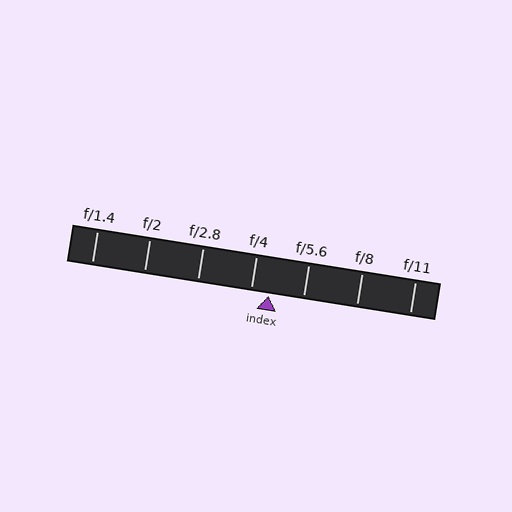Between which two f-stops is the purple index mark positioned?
The index mark is between f/4 and f/5.6.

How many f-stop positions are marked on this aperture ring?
There are 7 f-stop positions marked.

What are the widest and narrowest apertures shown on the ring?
The widest aperture shown is f/1.4 and the narrowest is f/11.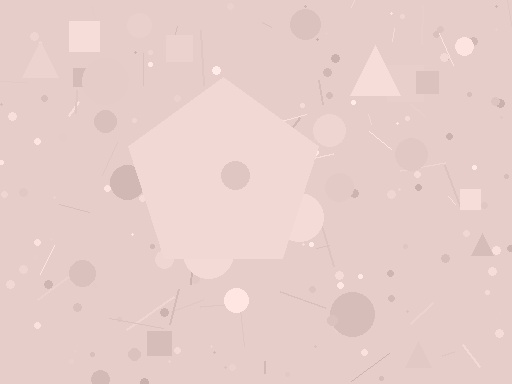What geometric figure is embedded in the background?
A pentagon is embedded in the background.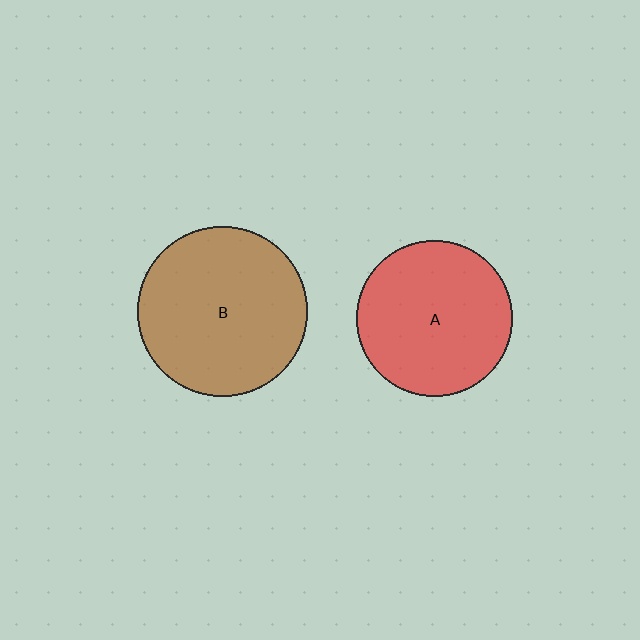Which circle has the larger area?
Circle B (brown).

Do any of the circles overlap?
No, none of the circles overlap.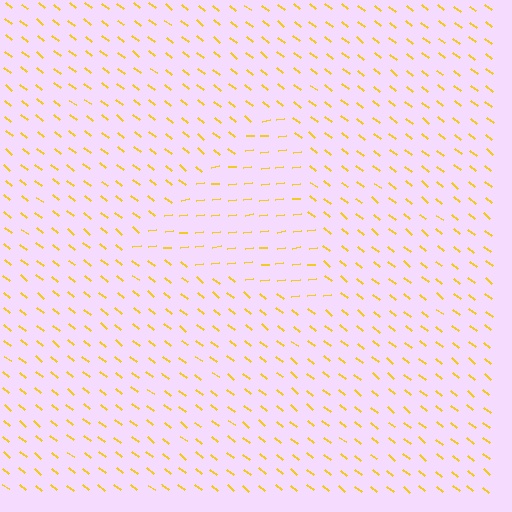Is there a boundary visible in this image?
Yes, there is a texture boundary formed by a change in line orientation.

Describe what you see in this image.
The image is filled with small yellow line segments. A triangle region in the image has lines oriented differently from the surrounding lines, creating a visible texture boundary.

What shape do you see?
I see a triangle.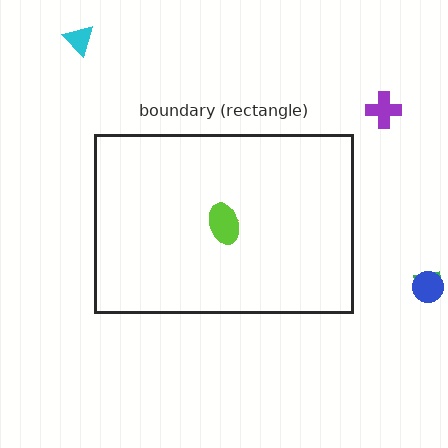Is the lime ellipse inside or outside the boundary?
Inside.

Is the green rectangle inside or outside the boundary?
Outside.